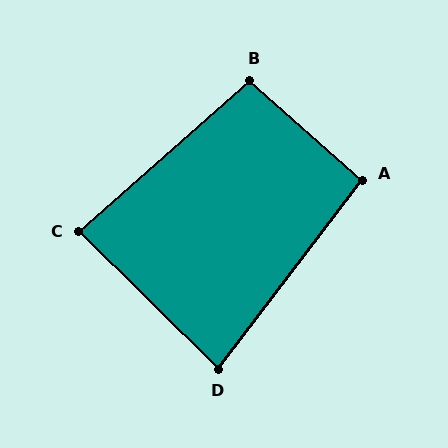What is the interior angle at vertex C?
Approximately 86 degrees (approximately right).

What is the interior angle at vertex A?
Approximately 94 degrees (approximately right).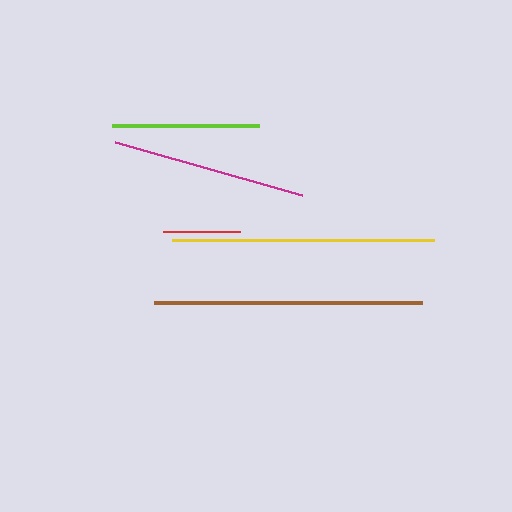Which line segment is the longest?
The brown line is the longest at approximately 269 pixels.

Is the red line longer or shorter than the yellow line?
The yellow line is longer than the red line.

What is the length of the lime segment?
The lime segment is approximately 148 pixels long.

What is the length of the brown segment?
The brown segment is approximately 269 pixels long.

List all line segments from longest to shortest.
From longest to shortest: brown, yellow, magenta, lime, red.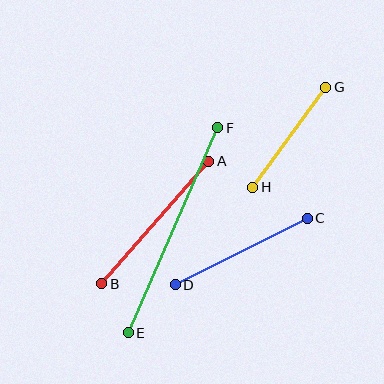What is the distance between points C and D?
The distance is approximately 148 pixels.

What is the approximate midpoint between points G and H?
The midpoint is at approximately (289, 137) pixels.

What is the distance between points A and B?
The distance is approximately 163 pixels.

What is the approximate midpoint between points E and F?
The midpoint is at approximately (173, 230) pixels.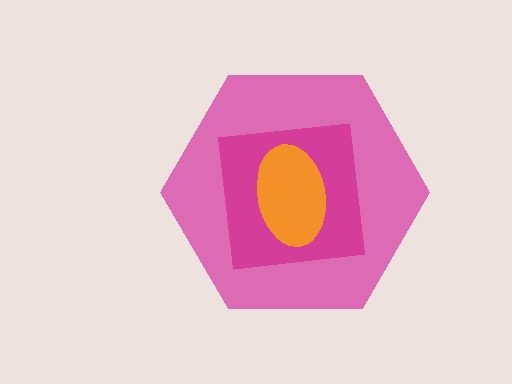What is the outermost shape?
The pink hexagon.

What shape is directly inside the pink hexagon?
The magenta square.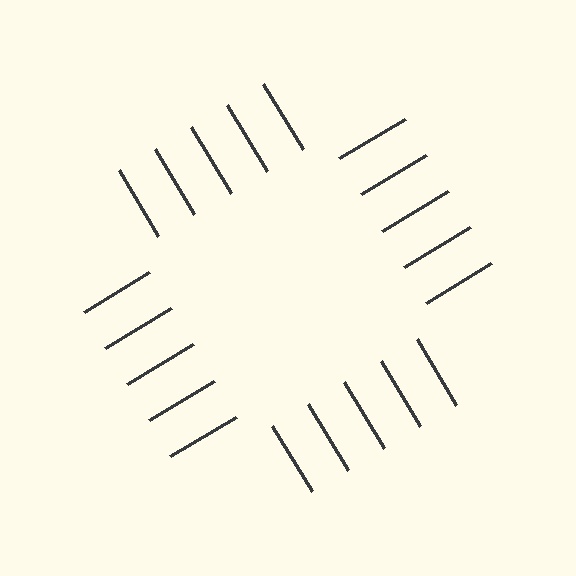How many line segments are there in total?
20 — 5 along each of the 4 edges.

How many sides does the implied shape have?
4 sides — the line-ends trace a square.